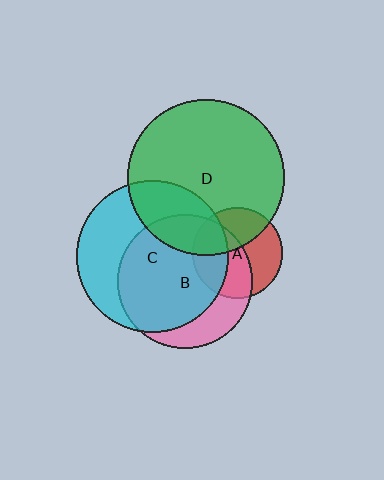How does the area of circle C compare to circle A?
Approximately 2.8 times.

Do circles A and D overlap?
Yes.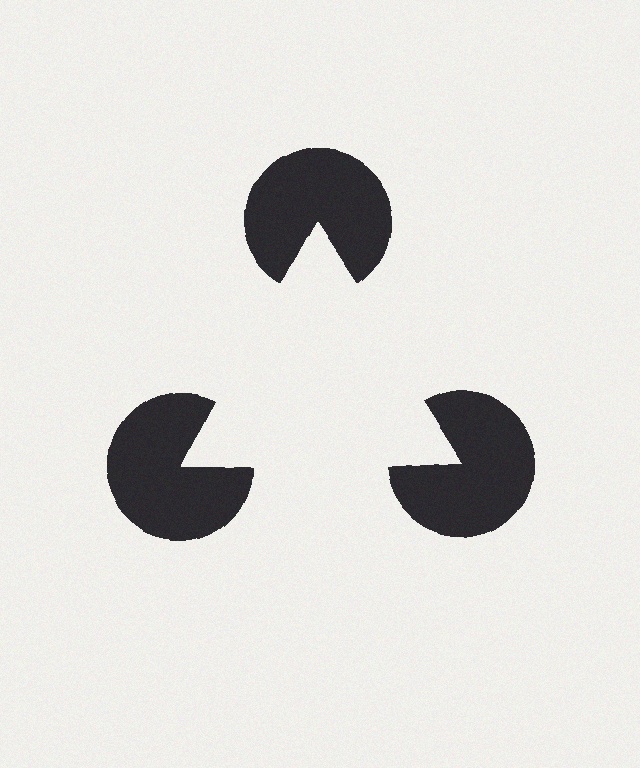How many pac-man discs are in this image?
There are 3 — one at each vertex of the illusory triangle.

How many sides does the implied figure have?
3 sides.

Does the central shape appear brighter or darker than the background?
It typically appears slightly brighter than the background, even though no actual brightness change is drawn.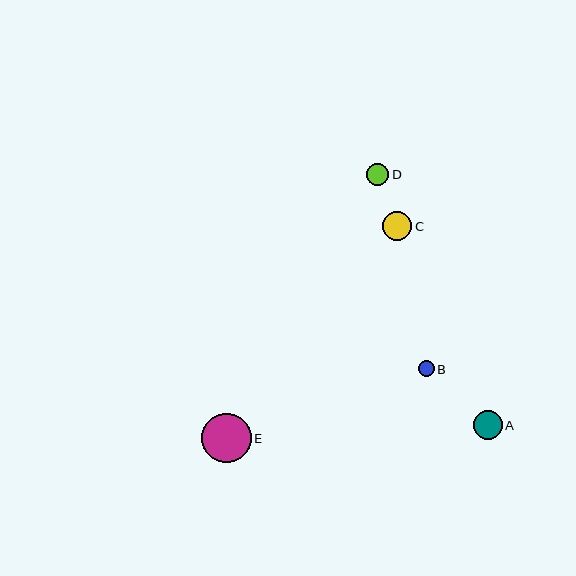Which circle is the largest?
Circle E is the largest with a size of approximately 50 pixels.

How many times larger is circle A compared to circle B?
Circle A is approximately 1.8 times the size of circle B.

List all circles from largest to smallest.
From largest to smallest: E, C, A, D, B.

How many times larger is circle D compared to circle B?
Circle D is approximately 1.4 times the size of circle B.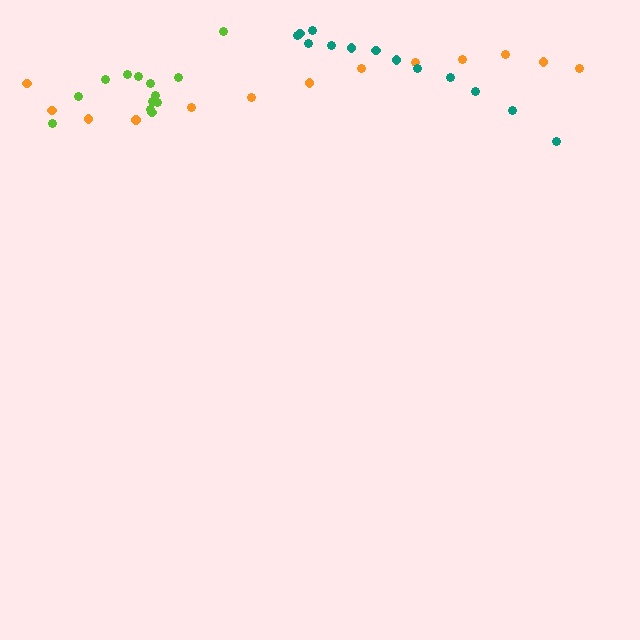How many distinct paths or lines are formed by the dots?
There are 3 distinct paths.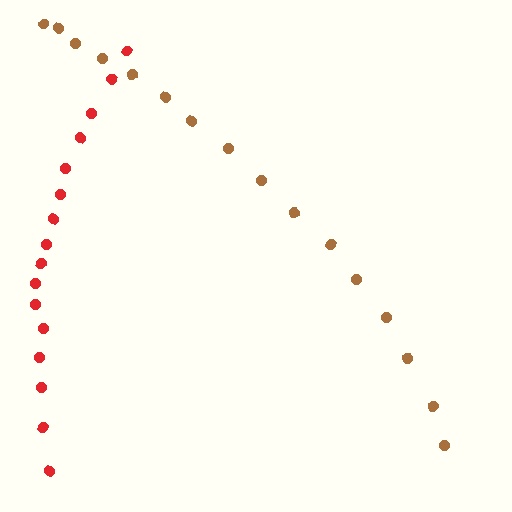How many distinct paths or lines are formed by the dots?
There are 2 distinct paths.